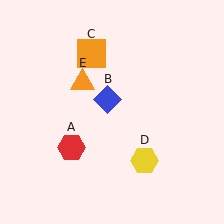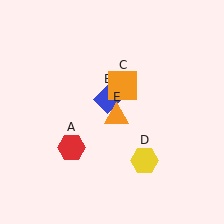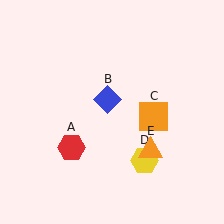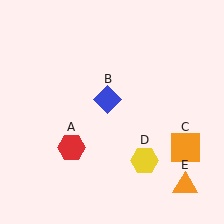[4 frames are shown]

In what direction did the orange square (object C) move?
The orange square (object C) moved down and to the right.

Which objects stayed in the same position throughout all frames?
Red hexagon (object A) and blue diamond (object B) and yellow hexagon (object D) remained stationary.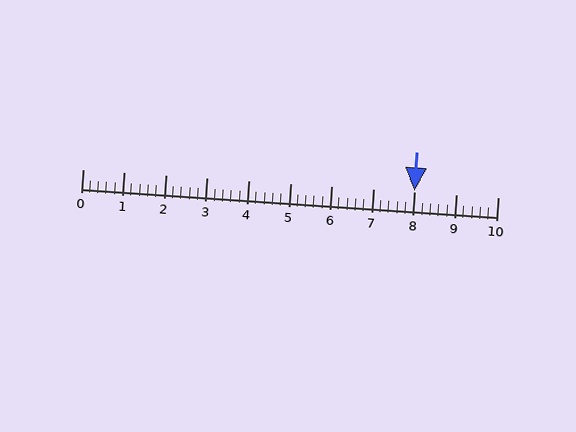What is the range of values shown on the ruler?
The ruler shows values from 0 to 10.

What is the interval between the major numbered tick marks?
The major tick marks are spaced 1 units apart.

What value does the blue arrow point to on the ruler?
The blue arrow points to approximately 8.0.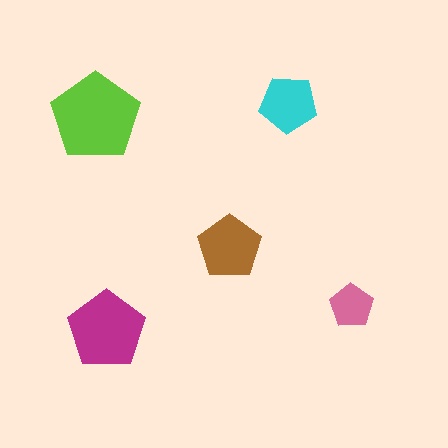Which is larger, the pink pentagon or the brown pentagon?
The brown one.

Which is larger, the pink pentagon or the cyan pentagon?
The cyan one.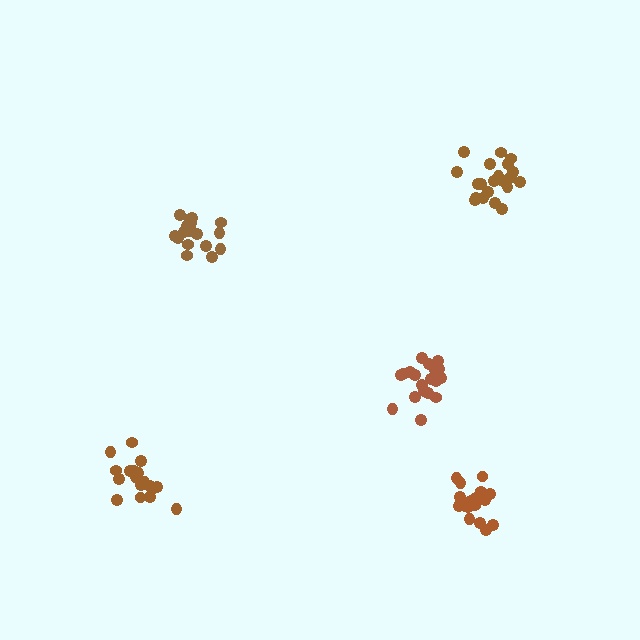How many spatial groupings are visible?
There are 5 spatial groupings.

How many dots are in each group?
Group 1: 19 dots, Group 2: 21 dots, Group 3: 21 dots, Group 4: 21 dots, Group 5: 18 dots (100 total).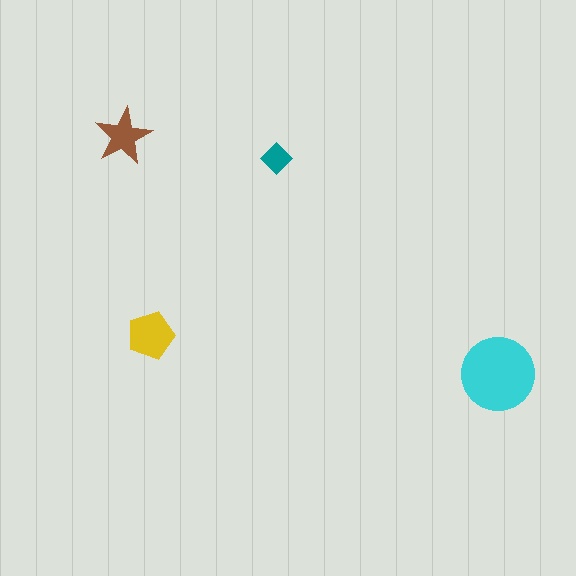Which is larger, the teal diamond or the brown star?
The brown star.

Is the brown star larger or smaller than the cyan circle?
Smaller.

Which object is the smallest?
The teal diamond.